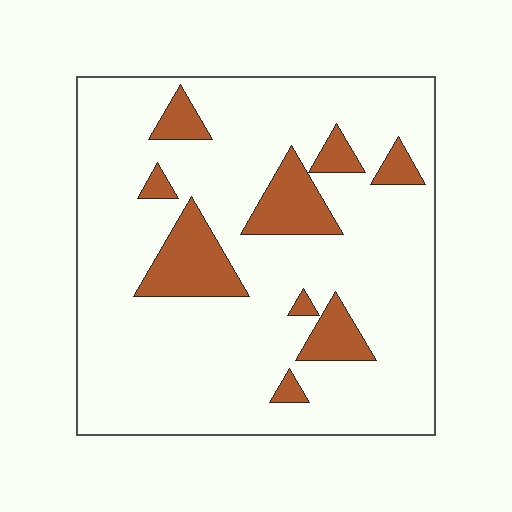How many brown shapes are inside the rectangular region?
9.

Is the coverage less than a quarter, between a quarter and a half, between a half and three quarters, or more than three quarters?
Less than a quarter.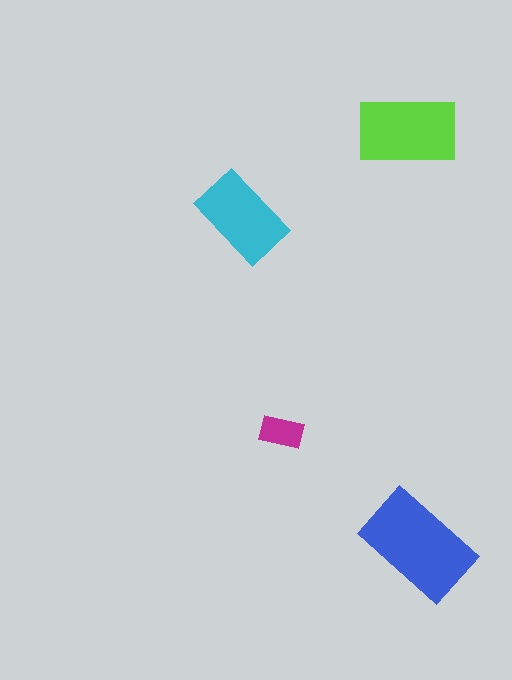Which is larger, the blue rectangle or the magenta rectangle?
The blue one.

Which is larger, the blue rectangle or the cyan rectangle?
The blue one.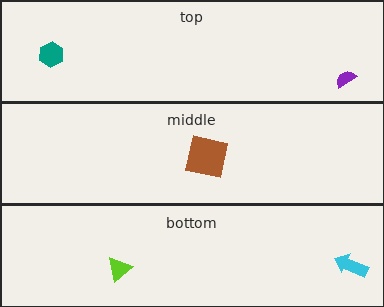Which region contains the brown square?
The middle region.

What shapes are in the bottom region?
The cyan arrow, the lime triangle.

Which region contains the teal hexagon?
The top region.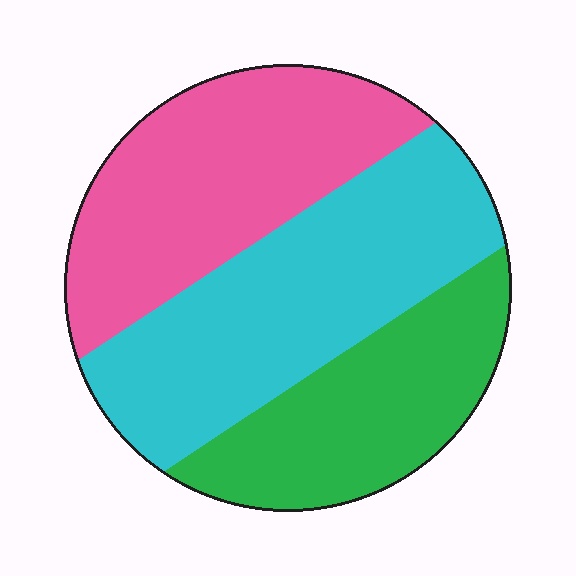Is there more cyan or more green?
Cyan.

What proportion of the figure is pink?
Pink covers 34% of the figure.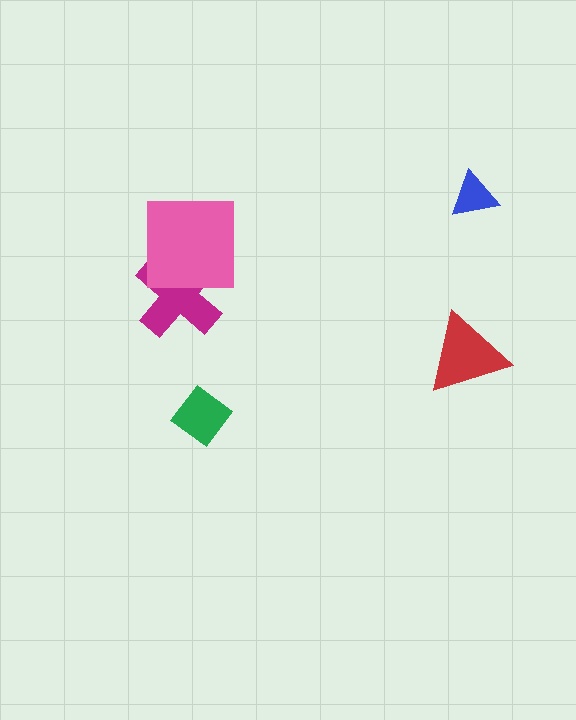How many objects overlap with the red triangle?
0 objects overlap with the red triangle.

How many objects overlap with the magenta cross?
1 object overlaps with the magenta cross.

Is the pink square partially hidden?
No, no other shape covers it.